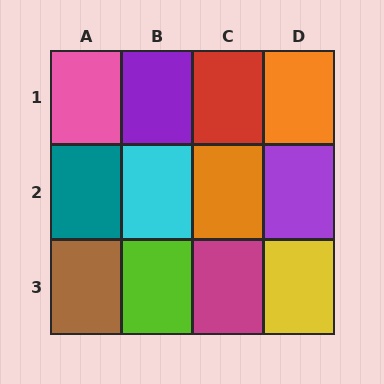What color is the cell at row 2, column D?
Purple.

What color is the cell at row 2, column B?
Cyan.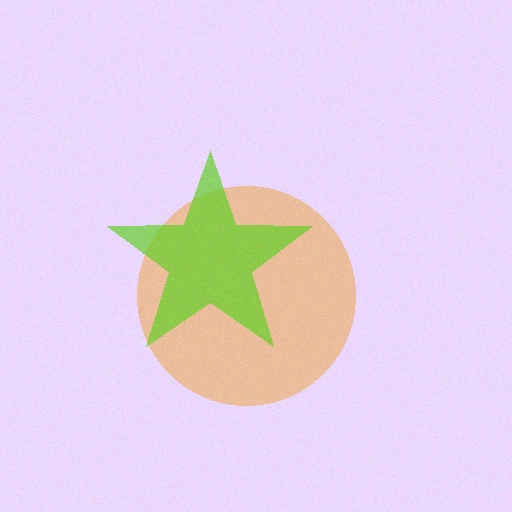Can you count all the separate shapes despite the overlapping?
Yes, there are 2 separate shapes.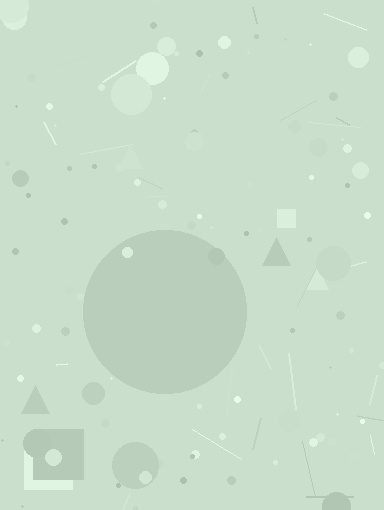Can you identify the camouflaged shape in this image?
The camouflaged shape is a circle.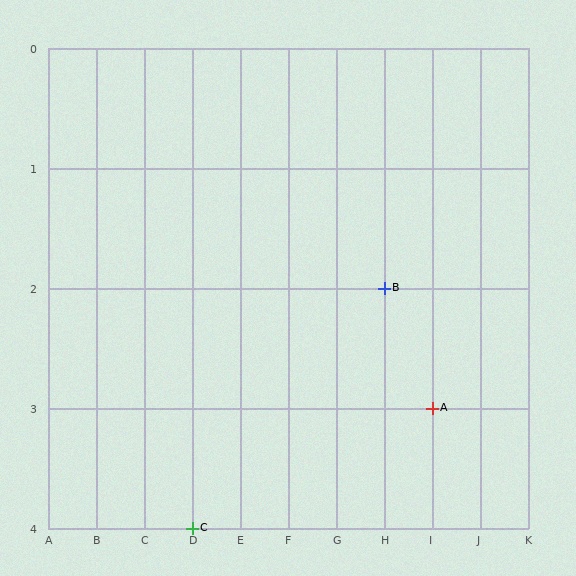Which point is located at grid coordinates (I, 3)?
Point A is at (I, 3).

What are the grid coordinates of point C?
Point C is at grid coordinates (D, 4).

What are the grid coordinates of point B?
Point B is at grid coordinates (H, 2).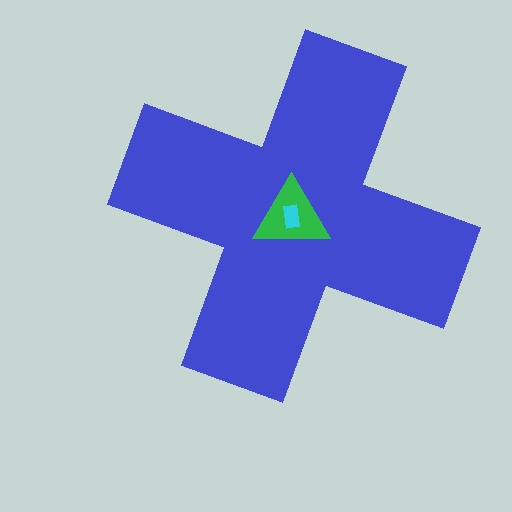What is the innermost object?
The cyan rectangle.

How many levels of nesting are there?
3.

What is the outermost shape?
The blue cross.